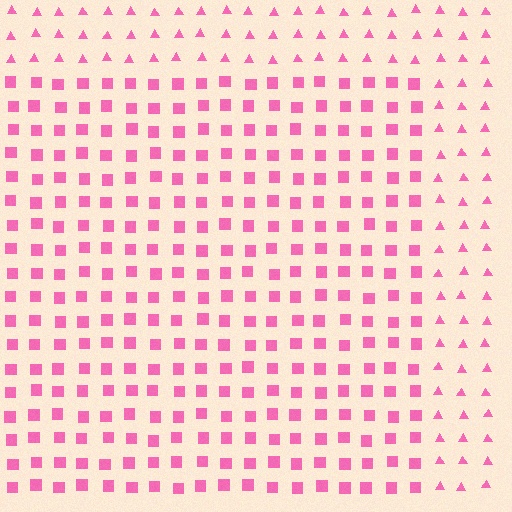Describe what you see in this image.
The image is filled with small pink elements arranged in a uniform grid. A rectangle-shaped region contains squares, while the surrounding area contains triangles. The boundary is defined purely by the change in element shape.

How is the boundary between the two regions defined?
The boundary is defined by a change in element shape: squares inside vs. triangles outside. All elements share the same color and spacing.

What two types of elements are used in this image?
The image uses squares inside the rectangle region and triangles outside it.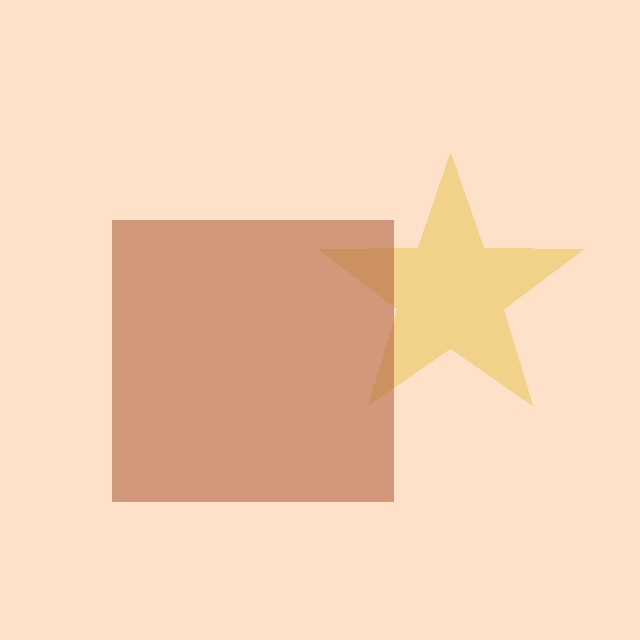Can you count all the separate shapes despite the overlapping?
Yes, there are 2 separate shapes.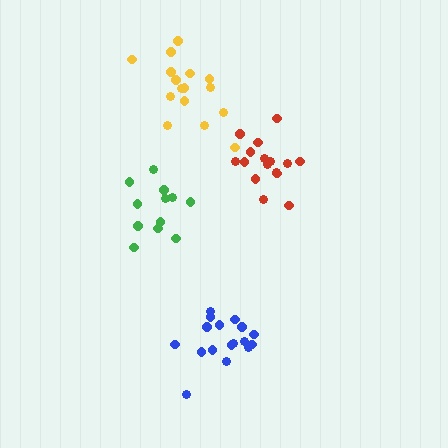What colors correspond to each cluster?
The clusters are colored: blue, green, yellow, red.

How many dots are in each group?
Group 1: 17 dots, Group 2: 12 dots, Group 3: 16 dots, Group 4: 16 dots (61 total).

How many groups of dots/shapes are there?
There are 4 groups.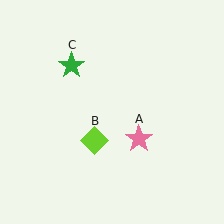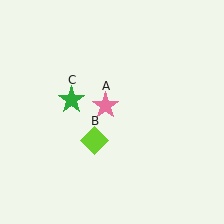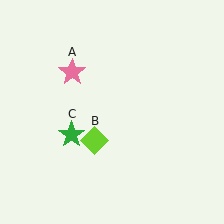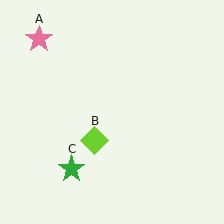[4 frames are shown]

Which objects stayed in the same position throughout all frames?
Lime diamond (object B) remained stationary.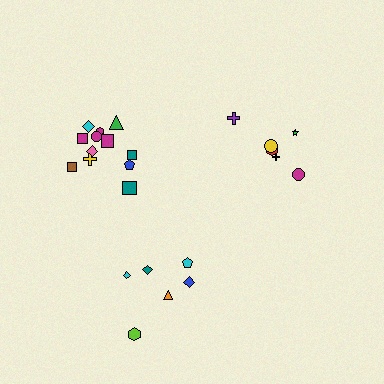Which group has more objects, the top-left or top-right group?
The top-left group.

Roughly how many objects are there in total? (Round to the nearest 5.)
Roughly 25 objects in total.